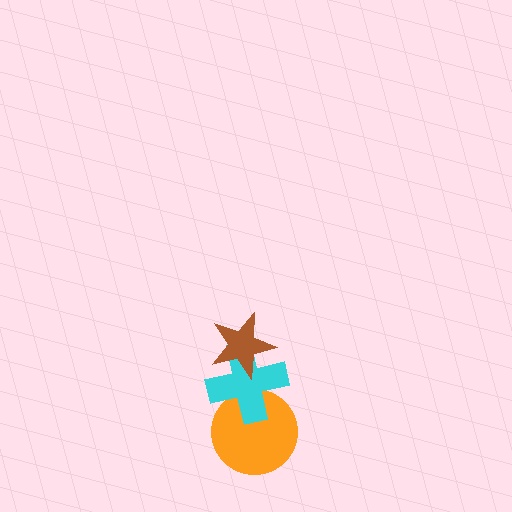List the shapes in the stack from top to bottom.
From top to bottom: the brown star, the cyan cross, the orange circle.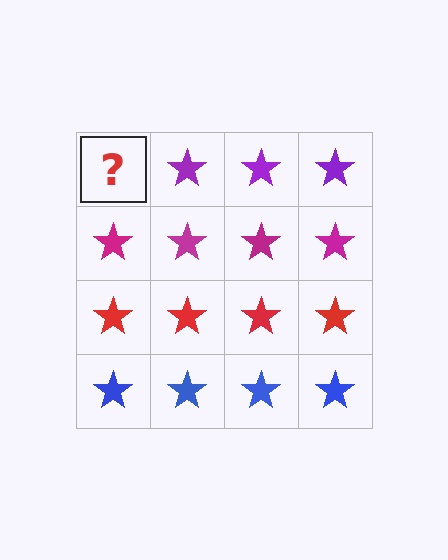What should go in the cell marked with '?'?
The missing cell should contain a purple star.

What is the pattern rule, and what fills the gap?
The rule is that each row has a consistent color. The gap should be filled with a purple star.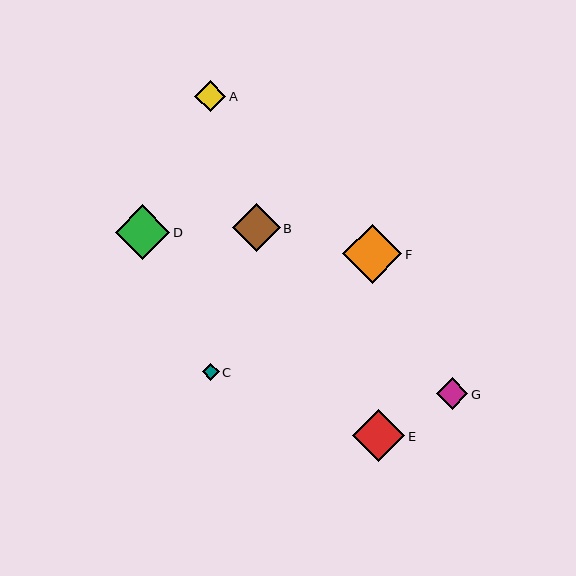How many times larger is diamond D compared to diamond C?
Diamond D is approximately 3.2 times the size of diamond C.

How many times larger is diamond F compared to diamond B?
Diamond F is approximately 1.2 times the size of diamond B.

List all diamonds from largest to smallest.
From largest to smallest: F, D, E, B, A, G, C.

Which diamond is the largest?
Diamond F is the largest with a size of approximately 59 pixels.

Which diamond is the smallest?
Diamond C is the smallest with a size of approximately 17 pixels.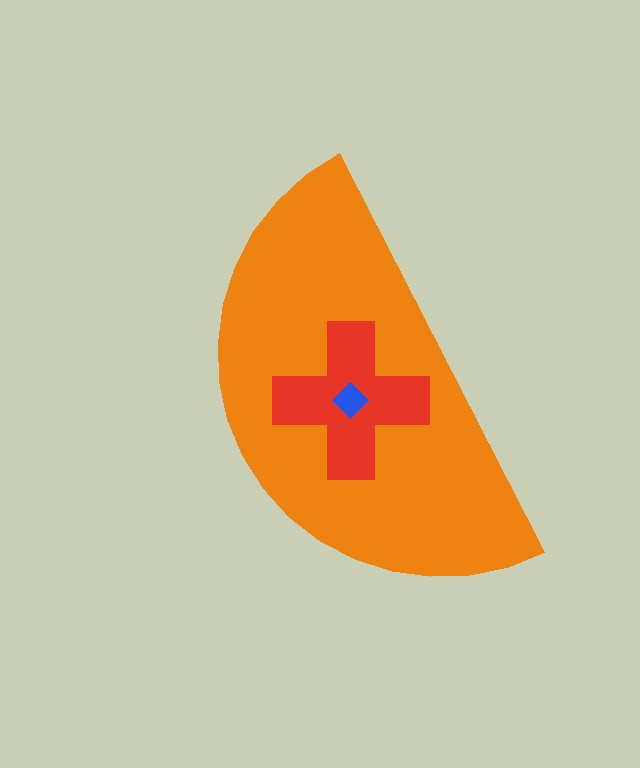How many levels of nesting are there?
3.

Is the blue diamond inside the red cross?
Yes.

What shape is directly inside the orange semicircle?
The red cross.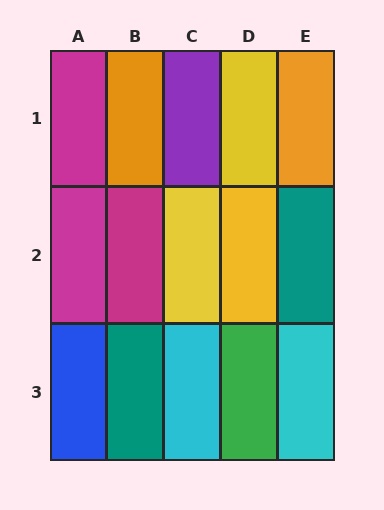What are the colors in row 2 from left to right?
Magenta, magenta, yellow, yellow, teal.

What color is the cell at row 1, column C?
Purple.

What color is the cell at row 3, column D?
Green.